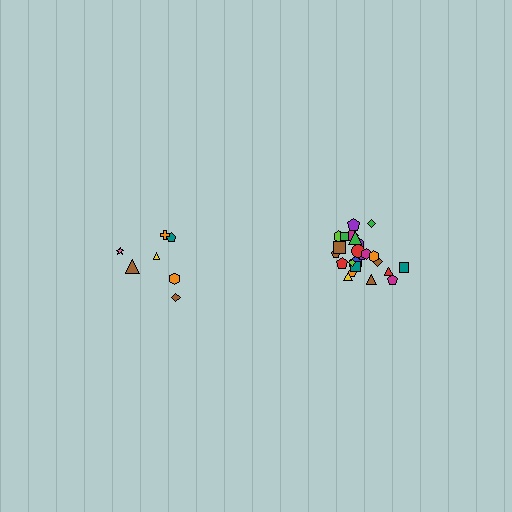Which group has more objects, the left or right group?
The right group.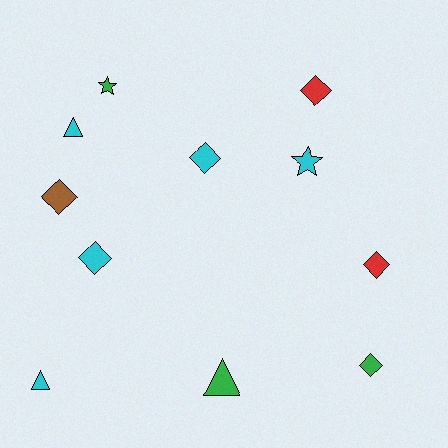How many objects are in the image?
There are 11 objects.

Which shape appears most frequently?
Diamond, with 6 objects.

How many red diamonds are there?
There are 2 red diamonds.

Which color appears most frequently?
Cyan, with 5 objects.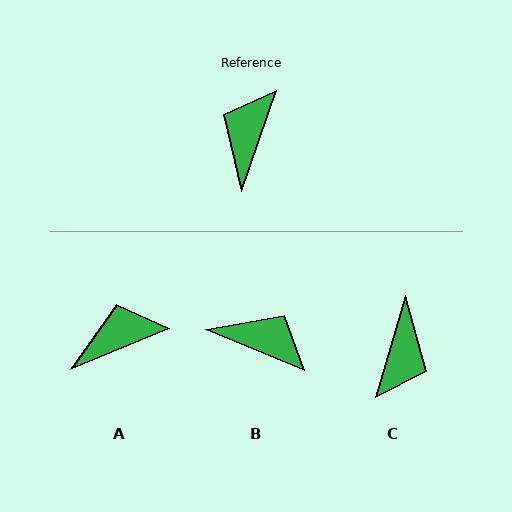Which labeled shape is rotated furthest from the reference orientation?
C, about 178 degrees away.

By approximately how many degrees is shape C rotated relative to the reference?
Approximately 178 degrees clockwise.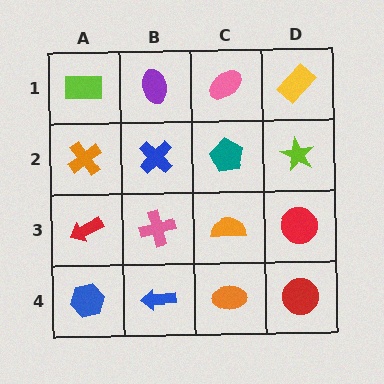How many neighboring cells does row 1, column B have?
3.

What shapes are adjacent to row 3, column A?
An orange cross (row 2, column A), a blue hexagon (row 4, column A), a pink cross (row 3, column B).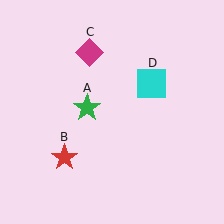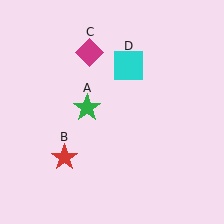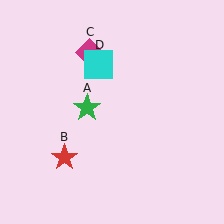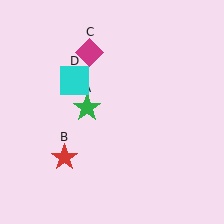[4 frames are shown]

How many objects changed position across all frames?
1 object changed position: cyan square (object D).